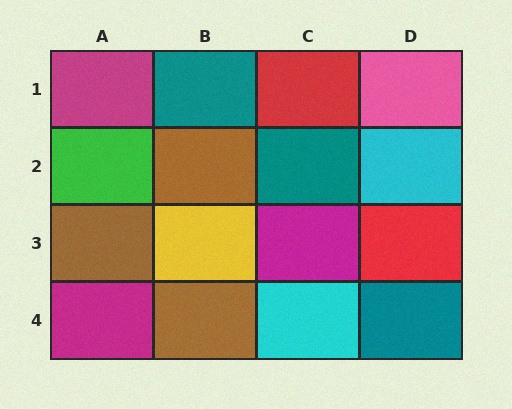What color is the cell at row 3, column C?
Magenta.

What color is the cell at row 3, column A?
Brown.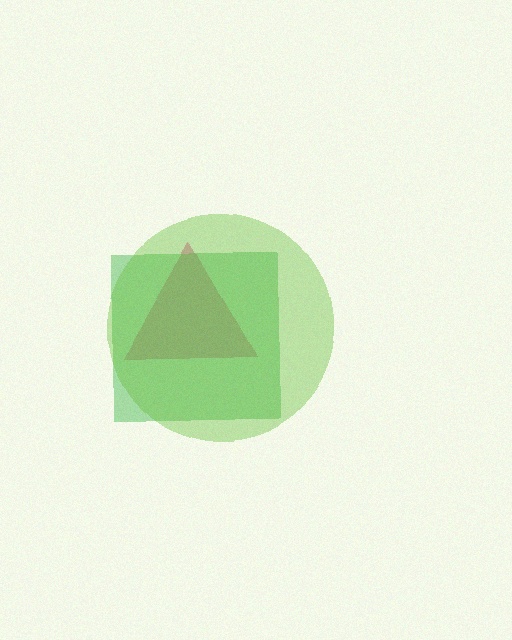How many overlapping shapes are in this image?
There are 3 overlapping shapes in the image.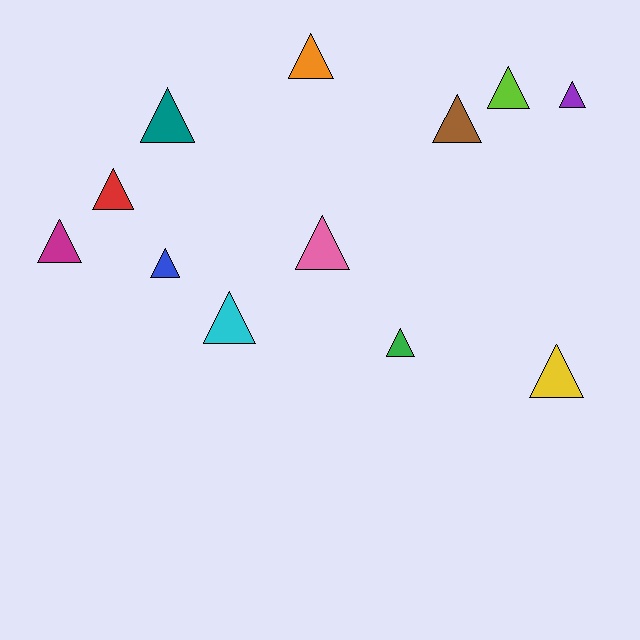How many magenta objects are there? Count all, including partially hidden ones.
There is 1 magenta object.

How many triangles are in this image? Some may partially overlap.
There are 12 triangles.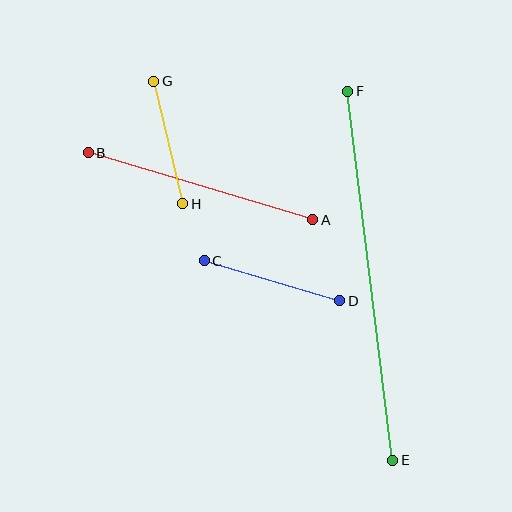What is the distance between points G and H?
The distance is approximately 126 pixels.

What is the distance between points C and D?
The distance is approximately 142 pixels.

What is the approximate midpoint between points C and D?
The midpoint is at approximately (272, 281) pixels.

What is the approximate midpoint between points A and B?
The midpoint is at approximately (200, 186) pixels.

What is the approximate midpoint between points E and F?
The midpoint is at approximately (370, 276) pixels.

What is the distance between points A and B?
The distance is approximately 234 pixels.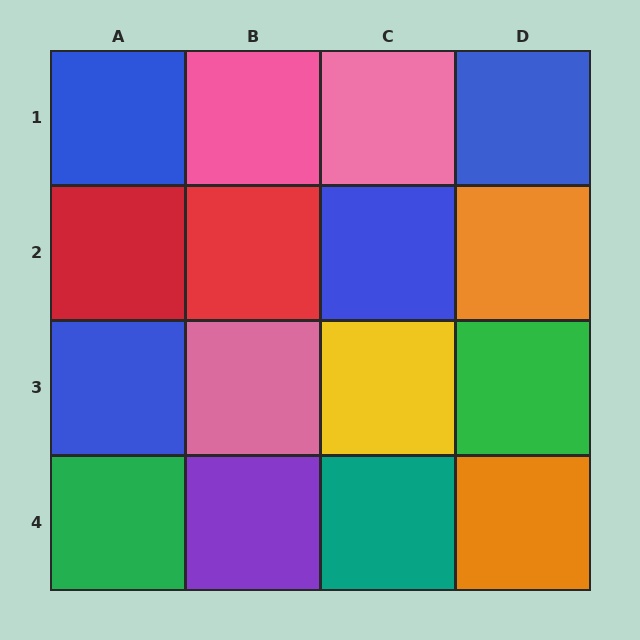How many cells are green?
2 cells are green.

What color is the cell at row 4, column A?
Green.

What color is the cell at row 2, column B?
Red.